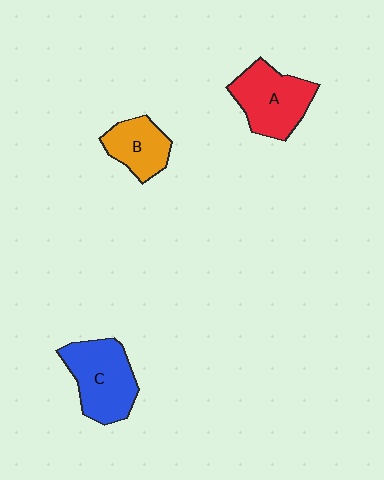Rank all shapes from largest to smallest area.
From largest to smallest: C (blue), A (red), B (orange).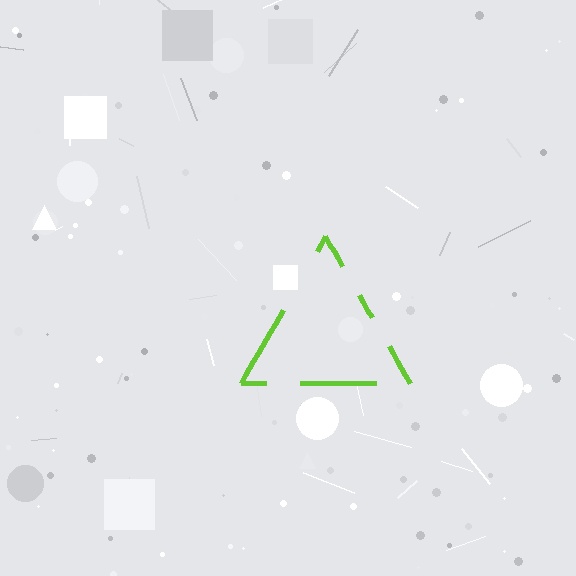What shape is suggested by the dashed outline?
The dashed outline suggests a triangle.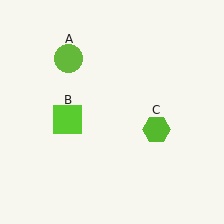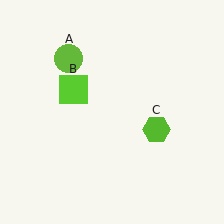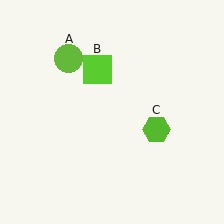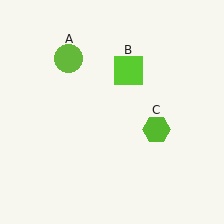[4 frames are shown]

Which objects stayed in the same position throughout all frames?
Lime circle (object A) and lime hexagon (object C) remained stationary.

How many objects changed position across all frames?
1 object changed position: lime square (object B).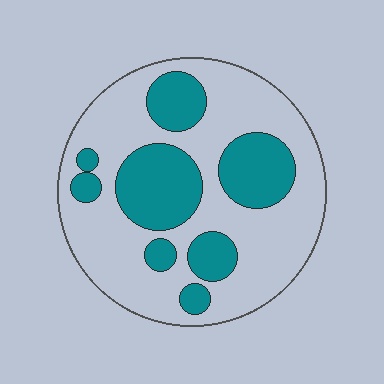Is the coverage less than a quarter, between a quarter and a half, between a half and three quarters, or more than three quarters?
Between a quarter and a half.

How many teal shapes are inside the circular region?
8.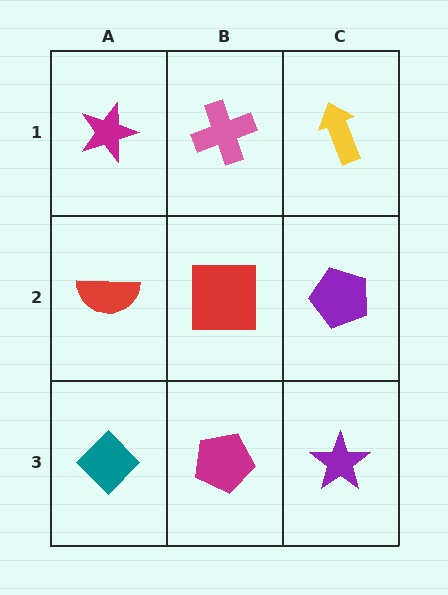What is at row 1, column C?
A yellow arrow.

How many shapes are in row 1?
3 shapes.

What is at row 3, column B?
A magenta pentagon.